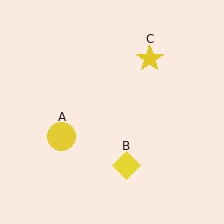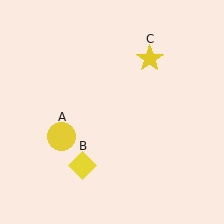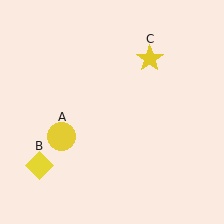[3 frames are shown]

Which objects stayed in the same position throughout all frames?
Yellow circle (object A) and yellow star (object C) remained stationary.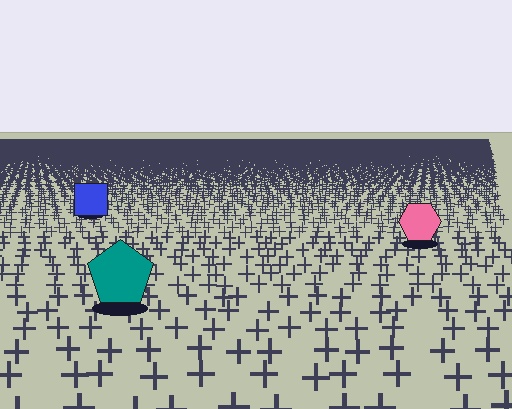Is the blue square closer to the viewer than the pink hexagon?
No. The pink hexagon is closer — you can tell from the texture gradient: the ground texture is coarser near it.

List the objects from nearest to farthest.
From nearest to farthest: the teal pentagon, the pink hexagon, the blue square.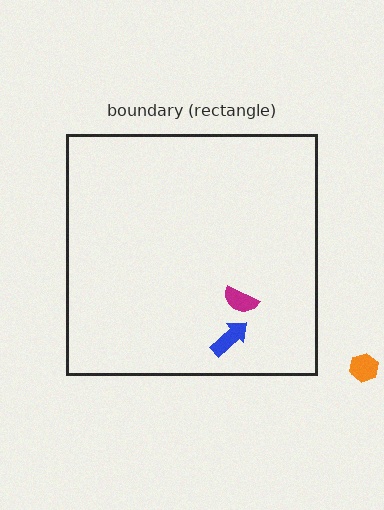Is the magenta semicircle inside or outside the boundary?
Inside.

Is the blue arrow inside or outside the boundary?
Inside.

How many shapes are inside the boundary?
2 inside, 1 outside.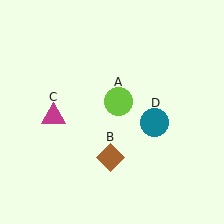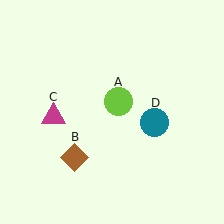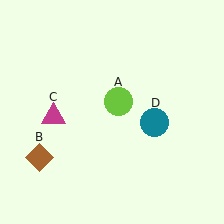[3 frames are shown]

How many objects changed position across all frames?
1 object changed position: brown diamond (object B).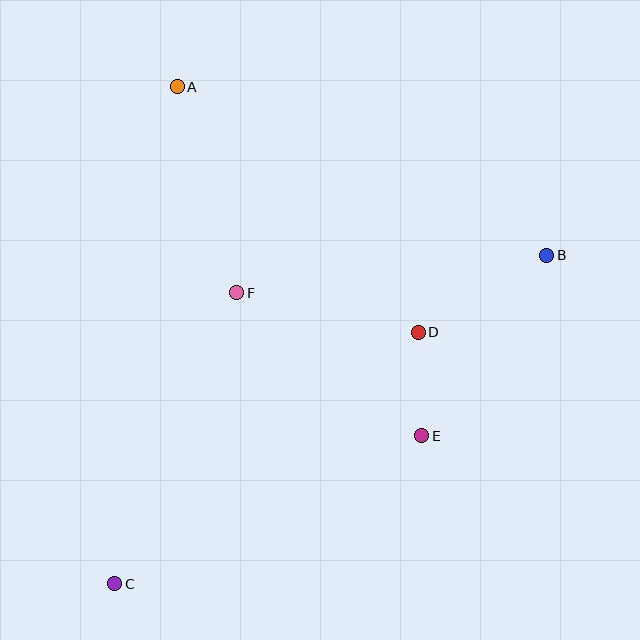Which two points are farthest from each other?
Points B and C are farthest from each other.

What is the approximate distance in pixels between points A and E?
The distance between A and E is approximately 426 pixels.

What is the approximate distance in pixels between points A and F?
The distance between A and F is approximately 214 pixels.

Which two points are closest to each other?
Points D and E are closest to each other.